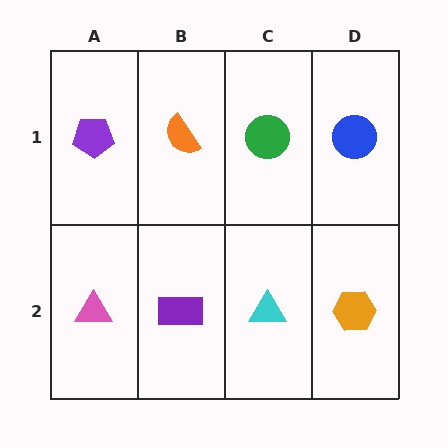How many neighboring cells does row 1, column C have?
3.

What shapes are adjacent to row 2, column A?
A purple pentagon (row 1, column A), a purple rectangle (row 2, column B).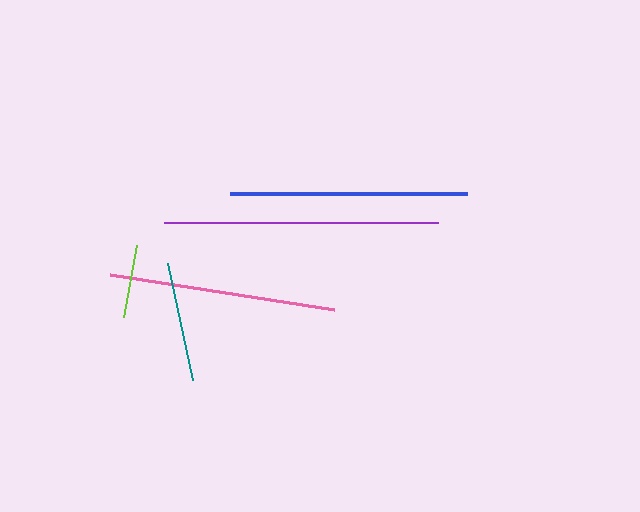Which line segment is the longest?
The purple line is the longest at approximately 274 pixels.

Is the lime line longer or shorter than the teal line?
The teal line is longer than the lime line.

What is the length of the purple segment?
The purple segment is approximately 274 pixels long.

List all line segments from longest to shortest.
From longest to shortest: purple, blue, pink, teal, lime.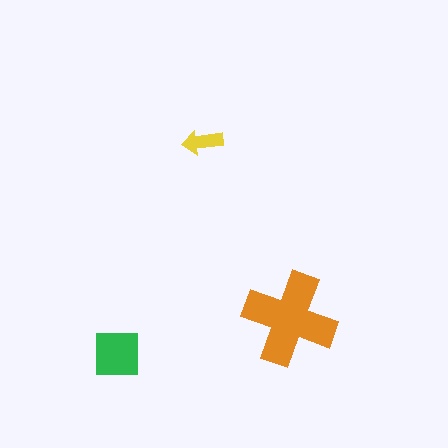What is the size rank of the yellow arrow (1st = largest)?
3rd.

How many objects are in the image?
There are 3 objects in the image.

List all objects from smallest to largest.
The yellow arrow, the green square, the orange cross.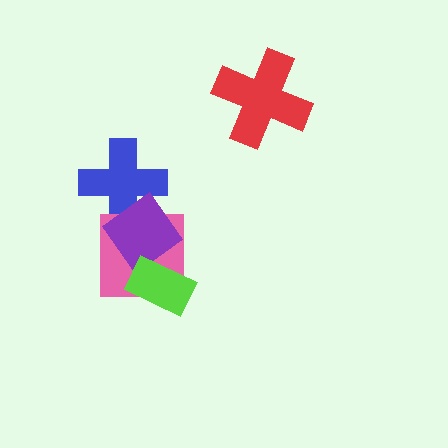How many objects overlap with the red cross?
0 objects overlap with the red cross.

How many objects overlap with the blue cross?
2 objects overlap with the blue cross.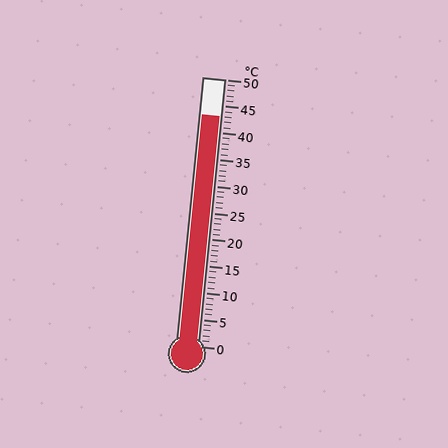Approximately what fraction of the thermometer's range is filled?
The thermometer is filled to approximately 85% of its range.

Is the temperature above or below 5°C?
The temperature is above 5°C.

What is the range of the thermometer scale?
The thermometer scale ranges from 0°C to 50°C.